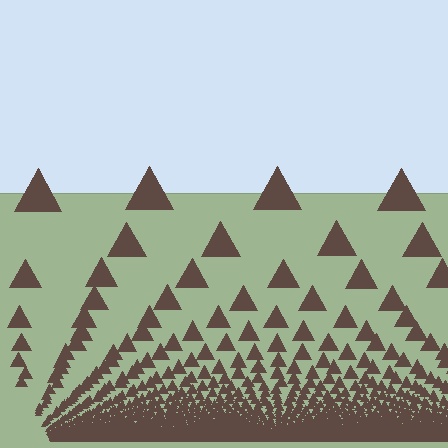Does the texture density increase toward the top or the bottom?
Density increases toward the bottom.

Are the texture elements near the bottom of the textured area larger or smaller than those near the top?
Smaller. The gradient is inverted — elements near the bottom are smaller and denser.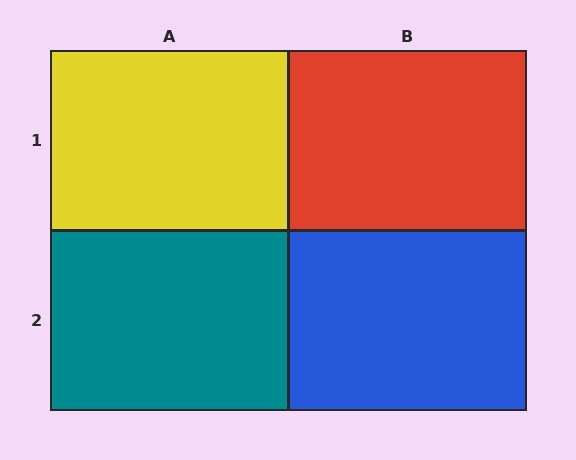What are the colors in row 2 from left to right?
Teal, blue.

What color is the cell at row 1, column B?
Red.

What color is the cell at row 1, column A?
Yellow.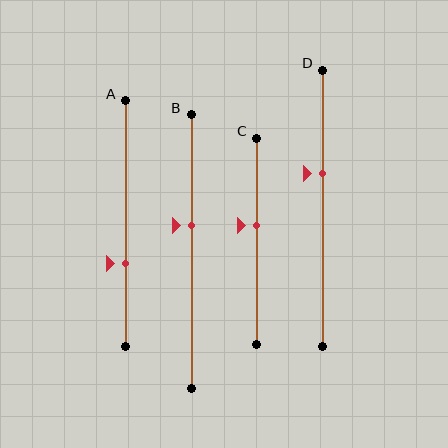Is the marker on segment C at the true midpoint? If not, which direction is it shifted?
No, the marker on segment C is shifted upward by about 8% of the segment length.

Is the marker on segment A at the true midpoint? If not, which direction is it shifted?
No, the marker on segment A is shifted downward by about 16% of the segment length.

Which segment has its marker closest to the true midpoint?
Segment C has its marker closest to the true midpoint.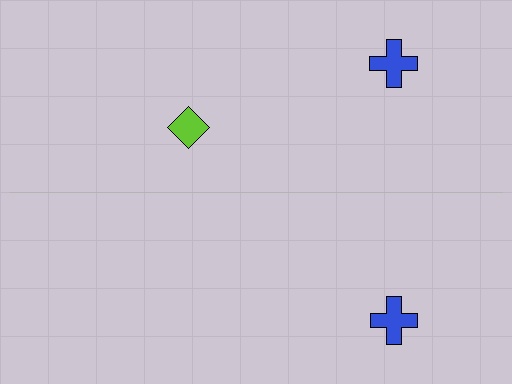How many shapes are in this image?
There are 3 shapes in this image.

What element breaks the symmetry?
A lime diamond is missing from the bottom side.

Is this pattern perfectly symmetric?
No, the pattern is not perfectly symmetric. A lime diamond is missing from the bottom side.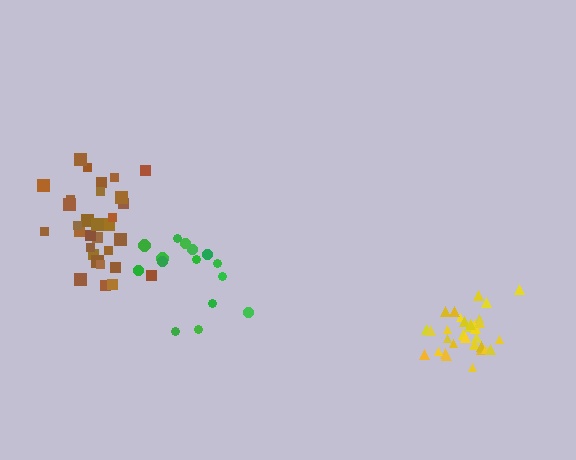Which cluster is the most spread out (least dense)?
Green.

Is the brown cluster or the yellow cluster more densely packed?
Yellow.